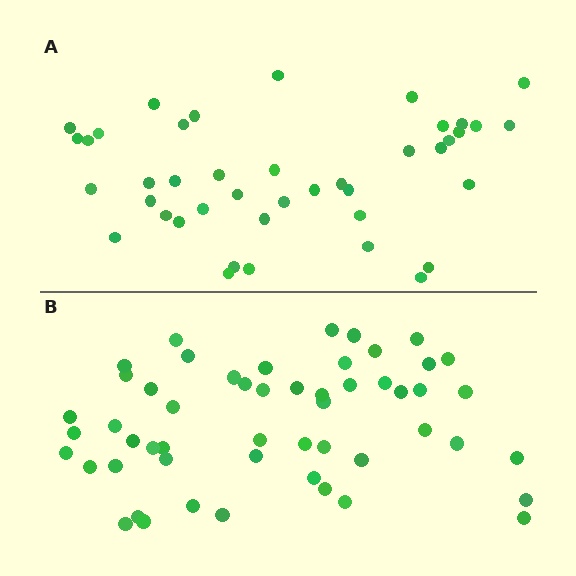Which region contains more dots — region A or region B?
Region B (the bottom region) has more dots.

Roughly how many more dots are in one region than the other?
Region B has roughly 12 or so more dots than region A.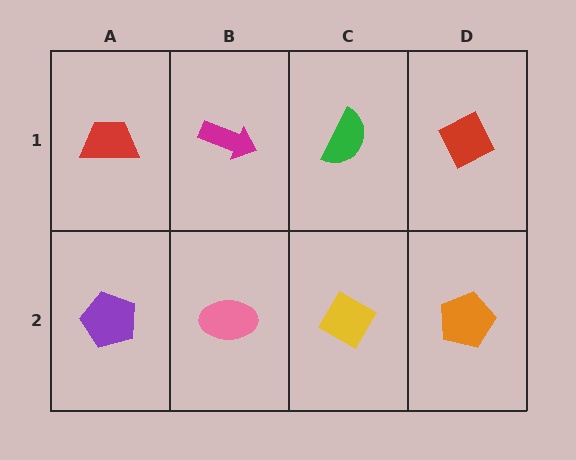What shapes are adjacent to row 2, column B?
A magenta arrow (row 1, column B), a purple pentagon (row 2, column A), a yellow diamond (row 2, column C).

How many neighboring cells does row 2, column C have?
3.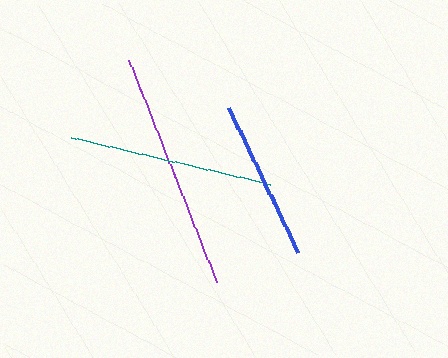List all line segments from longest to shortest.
From longest to shortest: purple, teal, blue.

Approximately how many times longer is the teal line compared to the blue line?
The teal line is approximately 1.3 times the length of the blue line.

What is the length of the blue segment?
The blue segment is approximately 160 pixels long.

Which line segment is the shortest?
The blue line is the shortest at approximately 160 pixels.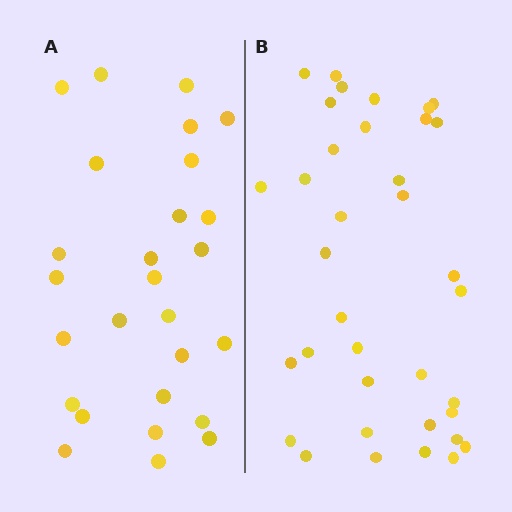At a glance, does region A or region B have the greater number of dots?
Region B (the right region) has more dots.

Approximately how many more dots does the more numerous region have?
Region B has roughly 8 or so more dots than region A.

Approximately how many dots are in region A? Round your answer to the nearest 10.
About 30 dots. (The exact count is 27, which rounds to 30.)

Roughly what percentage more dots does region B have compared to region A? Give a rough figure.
About 35% more.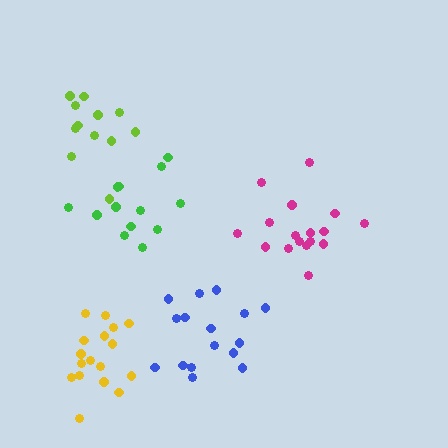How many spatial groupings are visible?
There are 5 spatial groupings.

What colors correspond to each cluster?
The clusters are colored: green, magenta, yellow, blue, lime.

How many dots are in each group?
Group 1: 13 dots, Group 2: 17 dots, Group 3: 17 dots, Group 4: 16 dots, Group 5: 12 dots (75 total).